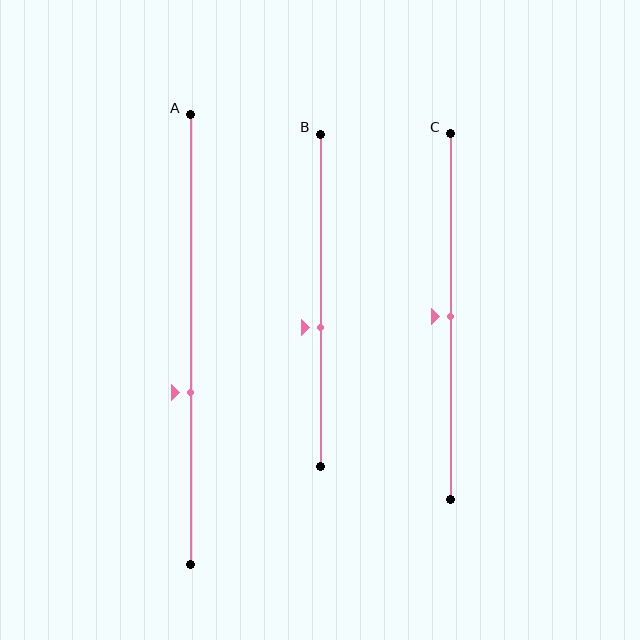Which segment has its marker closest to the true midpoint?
Segment C has its marker closest to the true midpoint.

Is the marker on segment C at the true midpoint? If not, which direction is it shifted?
Yes, the marker on segment C is at the true midpoint.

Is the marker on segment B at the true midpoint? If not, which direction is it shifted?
No, the marker on segment B is shifted downward by about 8% of the segment length.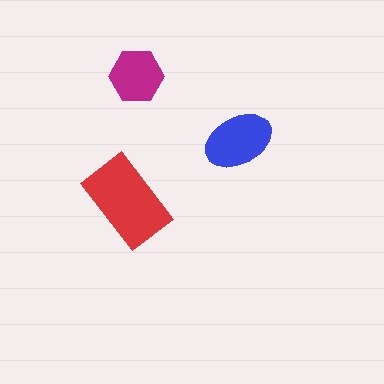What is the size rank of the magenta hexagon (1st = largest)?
3rd.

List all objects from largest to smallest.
The red rectangle, the blue ellipse, the magenta hexagon.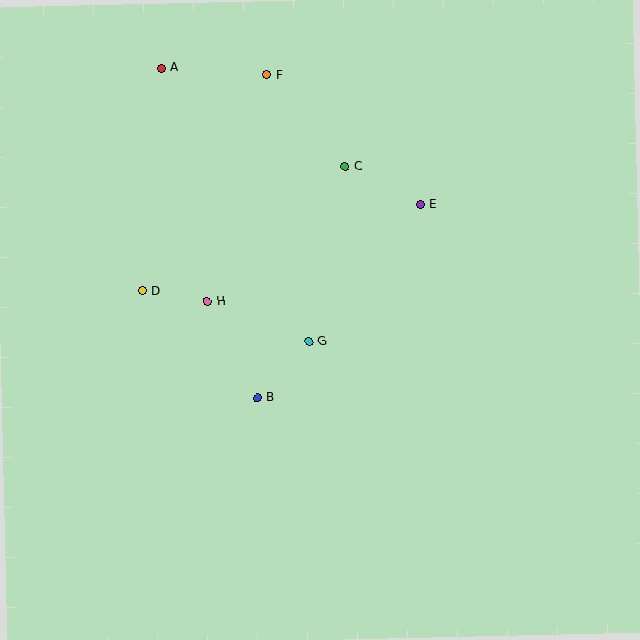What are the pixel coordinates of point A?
Point A is at (161, 68).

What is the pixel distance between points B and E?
The distance between B and E is 253 pixels.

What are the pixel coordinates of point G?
Point G is at (309, 341).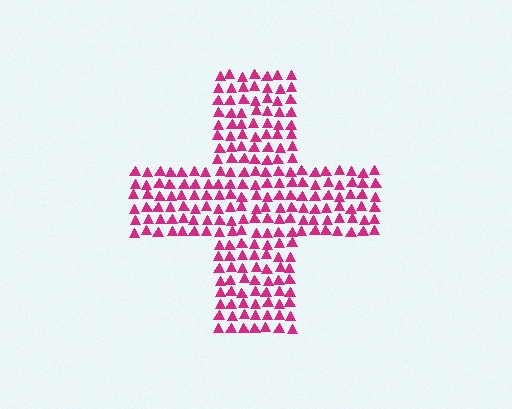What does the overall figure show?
The overall figure shows a cross.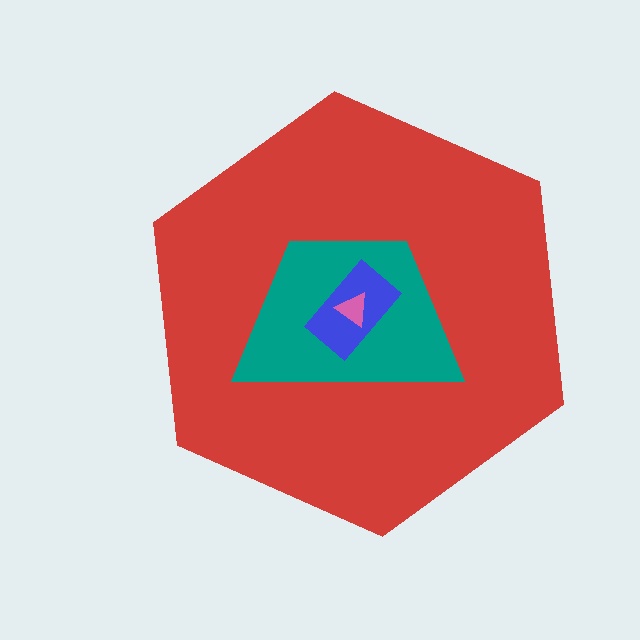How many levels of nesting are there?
4.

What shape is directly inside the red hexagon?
The teal trapezoid.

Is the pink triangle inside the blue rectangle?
Yes.